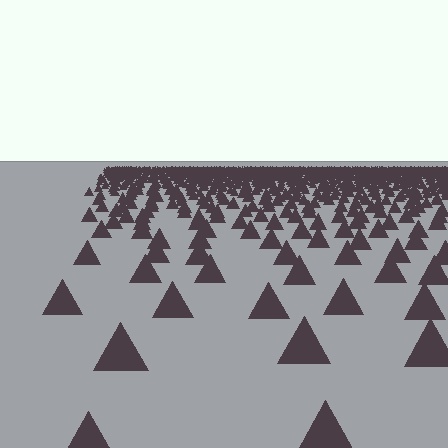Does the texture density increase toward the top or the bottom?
Density increases toward the top.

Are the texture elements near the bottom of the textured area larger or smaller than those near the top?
Larger. Near the bottom, elements are closer to the viewer and appear at a bigger on-screen size.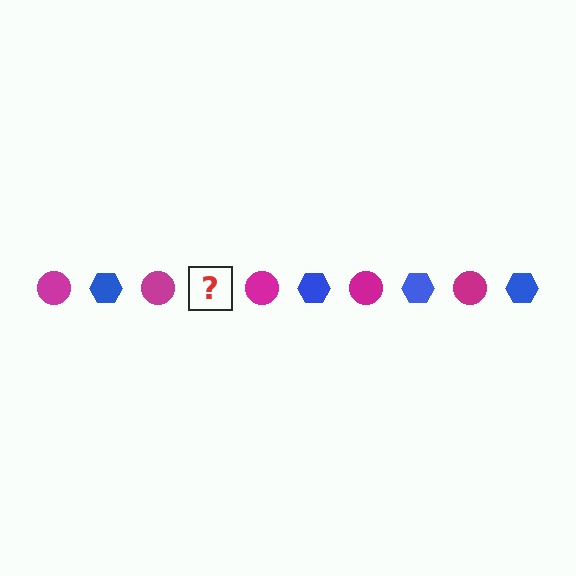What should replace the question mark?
The question mark should be replaced with a blue hexagon.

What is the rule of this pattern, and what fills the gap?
The rule is that the pattern alternates between magenta circle and blue hexagon. The gap should be filled with a blue hexagon.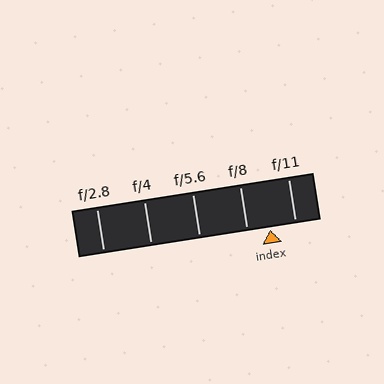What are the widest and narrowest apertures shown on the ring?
The widest aperture shown is f/2.8 and the narrowest is f/11.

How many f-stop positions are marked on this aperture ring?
There are 5 f-stop positions marked.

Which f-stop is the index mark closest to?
The index mark is closest to f/8.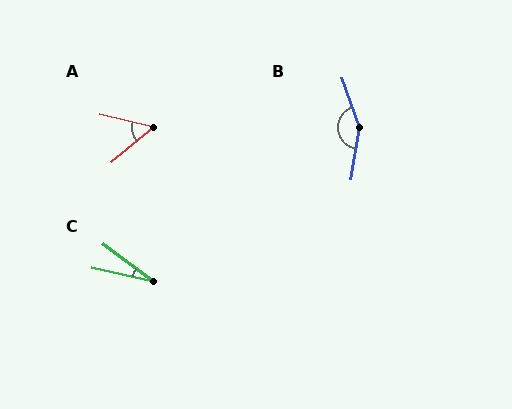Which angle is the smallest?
C, at approximately 24 degrees.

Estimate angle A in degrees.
Approximately 52 degrees.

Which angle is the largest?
B, at approximately 151 degrees.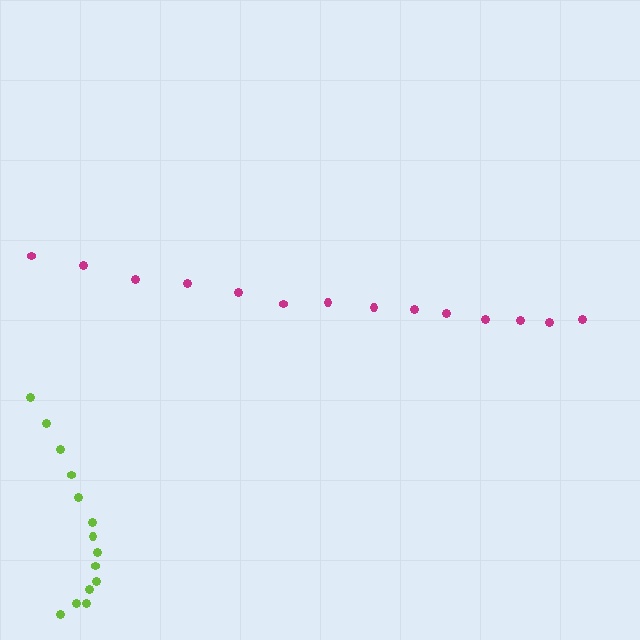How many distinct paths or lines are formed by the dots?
There are 2 distinct paths.